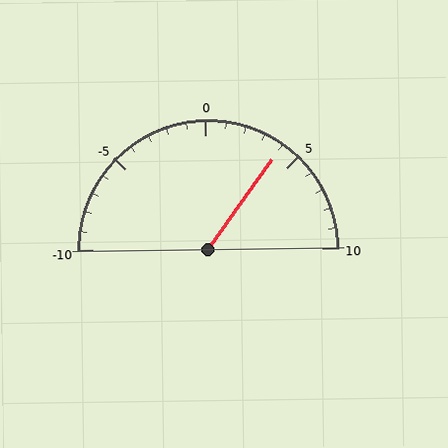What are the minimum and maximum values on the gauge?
The gauge ranges from -10 to 10.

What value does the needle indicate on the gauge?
The needle indicates approximately 4.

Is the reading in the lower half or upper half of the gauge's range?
The reading is in the upper half of the range (-10 to 10).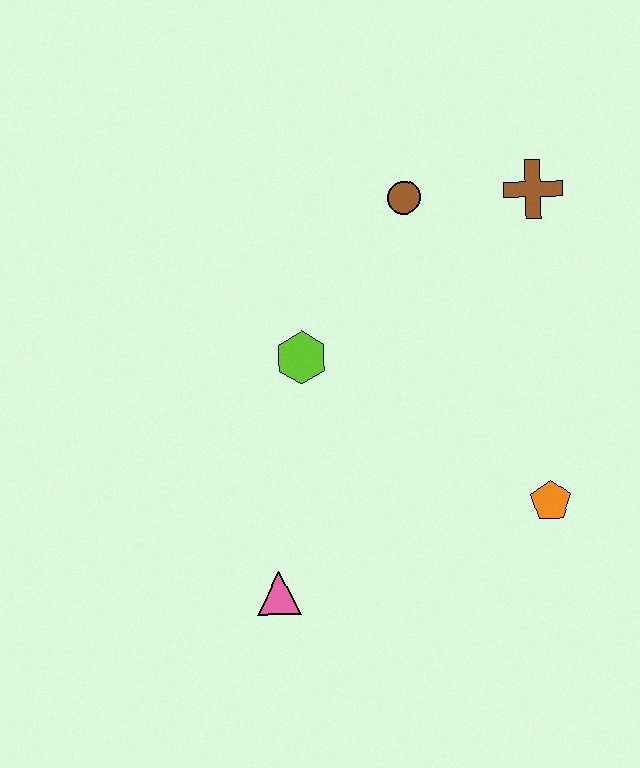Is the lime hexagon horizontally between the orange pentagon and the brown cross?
No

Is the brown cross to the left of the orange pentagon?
Yes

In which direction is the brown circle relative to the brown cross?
The brown circle is to the left of the brown cross.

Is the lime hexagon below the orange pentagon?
No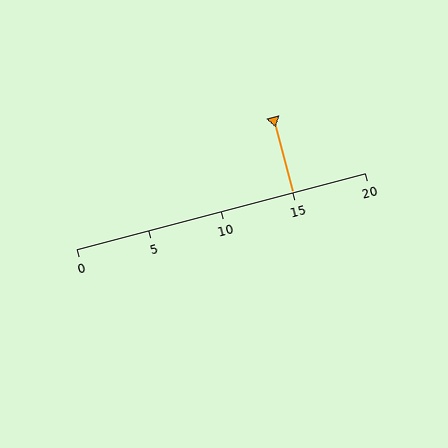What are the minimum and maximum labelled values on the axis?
The axis runs from 0 to 20.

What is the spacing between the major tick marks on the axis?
The major ticks are spaced 5 apart.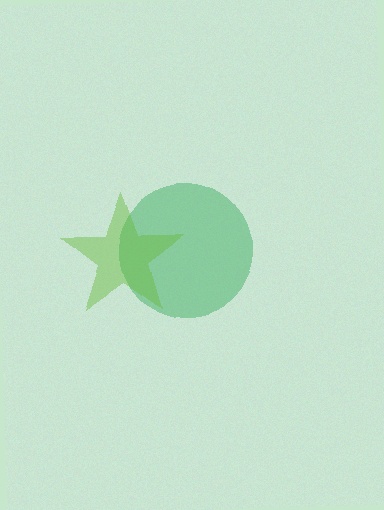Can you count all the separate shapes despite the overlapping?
Yes, there are 2 separate shapes.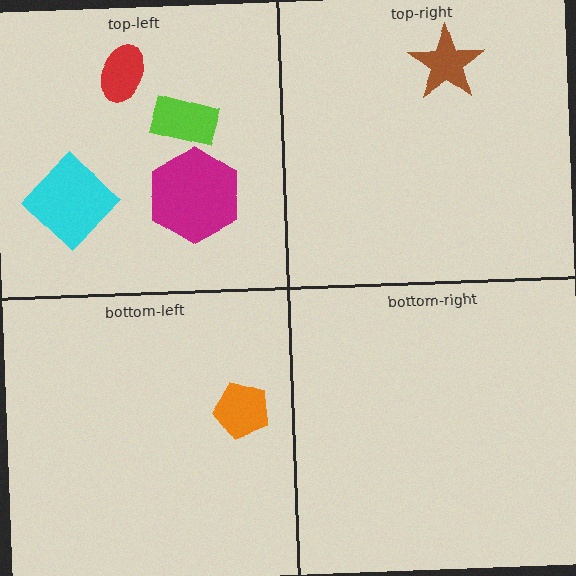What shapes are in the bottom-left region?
The orange pentagon.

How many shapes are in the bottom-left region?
1.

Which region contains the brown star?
The top-right region.